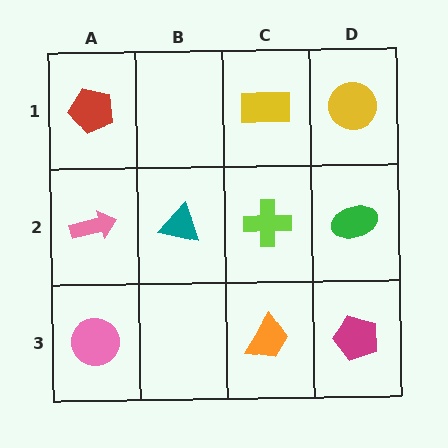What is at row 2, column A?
A pink arrow.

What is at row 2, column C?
A lime cross.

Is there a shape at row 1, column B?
No, that cell is empty.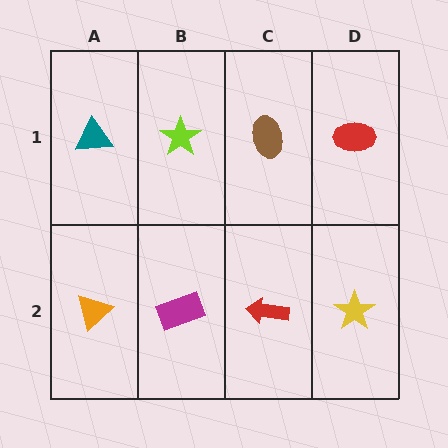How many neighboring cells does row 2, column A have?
2.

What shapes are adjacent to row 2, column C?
A brown ellipse (row 1, column C), a magenta rectangle (row 2, column B), a yellow star (row 2, column D).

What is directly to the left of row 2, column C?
A magenta rectangle.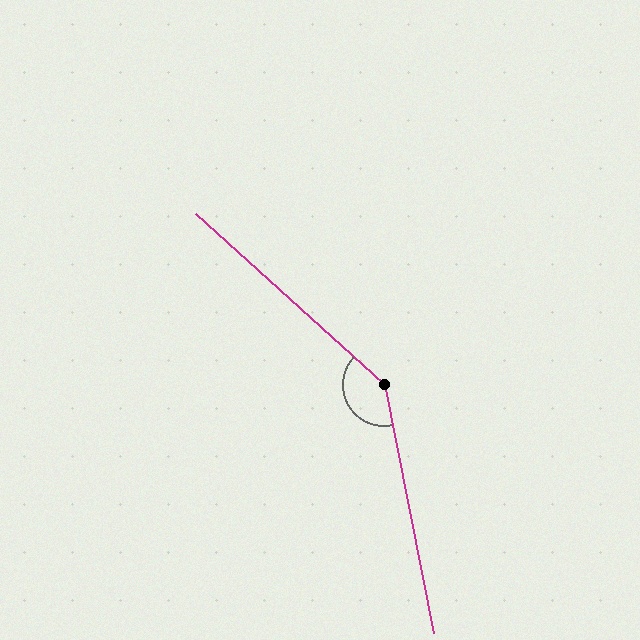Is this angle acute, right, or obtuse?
It is obtuse.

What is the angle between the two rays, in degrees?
Approximately 143 degrees.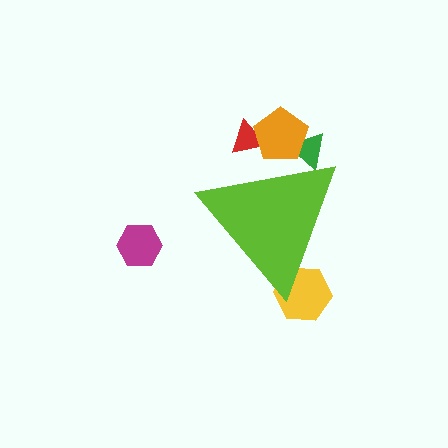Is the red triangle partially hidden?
Yes, the red triangle is partially hidden behind the lime triangle.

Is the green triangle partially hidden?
Yes, the green triangle is partially hidden behind the lime triangle.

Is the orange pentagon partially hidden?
Yes, the orange pentagon is partially hidden behind the lime triangle.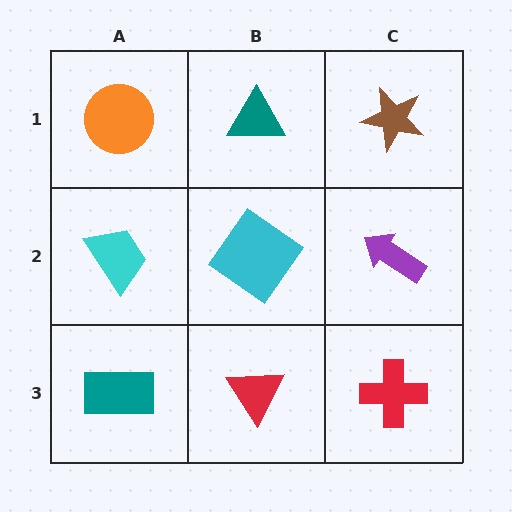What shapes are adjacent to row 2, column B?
A teal triangle (row 1, column B), a red triangle (row 3, column B), a cyan trapezoid (row 2, column A), a purple arrow (row 2, column C).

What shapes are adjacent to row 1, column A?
A cyan trapezoid (row 2, column A), a teal triangle (row 1, column B).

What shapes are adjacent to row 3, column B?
A cyan diamond (row 2, column B), a teal rectangle (row 3, column A), a red cross (row 3, column C).